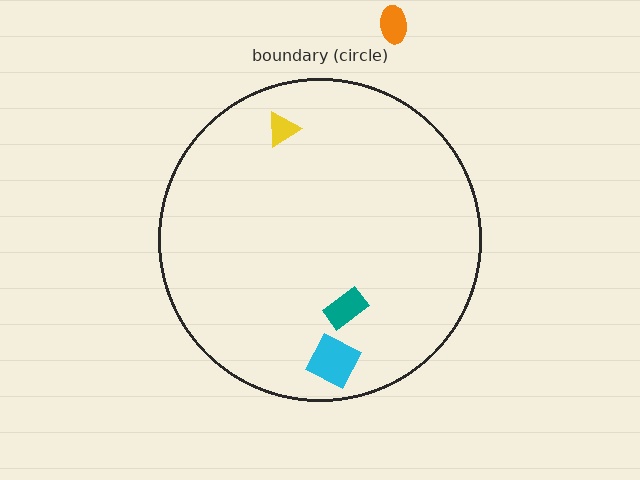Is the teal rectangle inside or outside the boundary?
Inside.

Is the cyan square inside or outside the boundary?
Inside.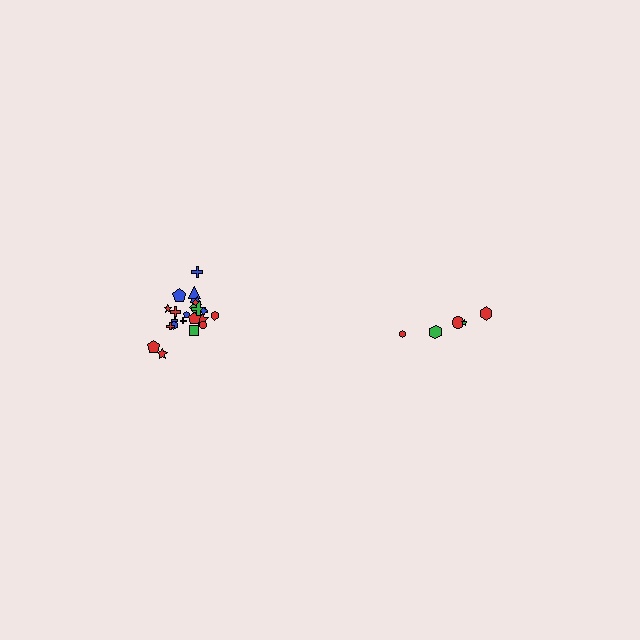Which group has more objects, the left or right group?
The left group.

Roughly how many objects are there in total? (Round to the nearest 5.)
Roughly 30 objects in total.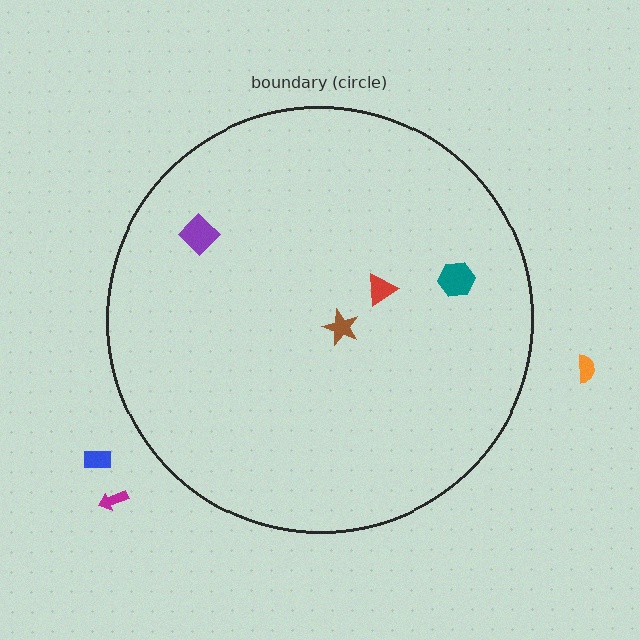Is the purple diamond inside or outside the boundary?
Inside.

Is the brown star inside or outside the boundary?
Inside.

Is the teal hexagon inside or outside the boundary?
Inside.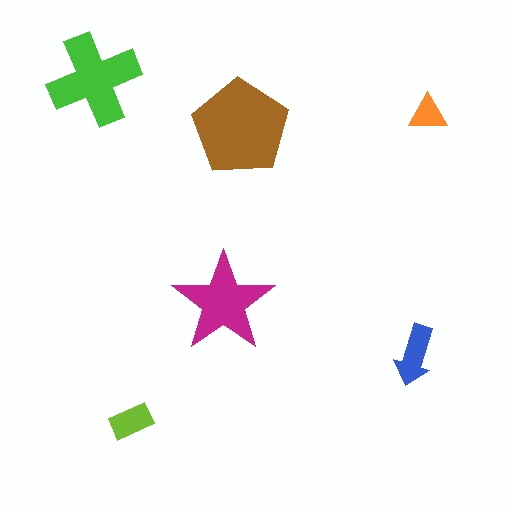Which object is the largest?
The brown pentagon.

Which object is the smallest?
The orange triangle.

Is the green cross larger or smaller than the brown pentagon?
Smaller.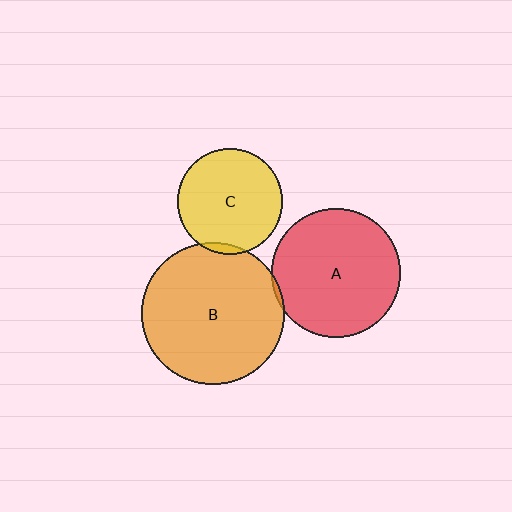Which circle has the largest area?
Circle B (orange).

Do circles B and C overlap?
Yes.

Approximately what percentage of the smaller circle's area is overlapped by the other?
Approximately 5%.